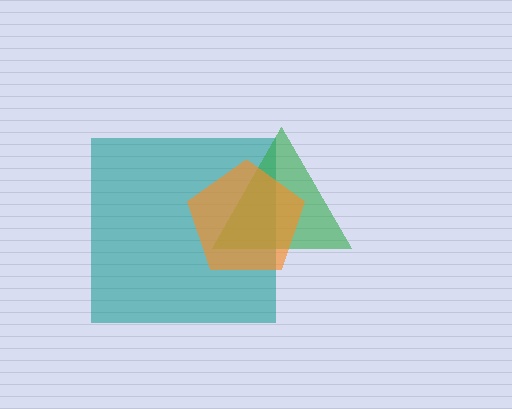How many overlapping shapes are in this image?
There are 3 overlapping shapes in the image.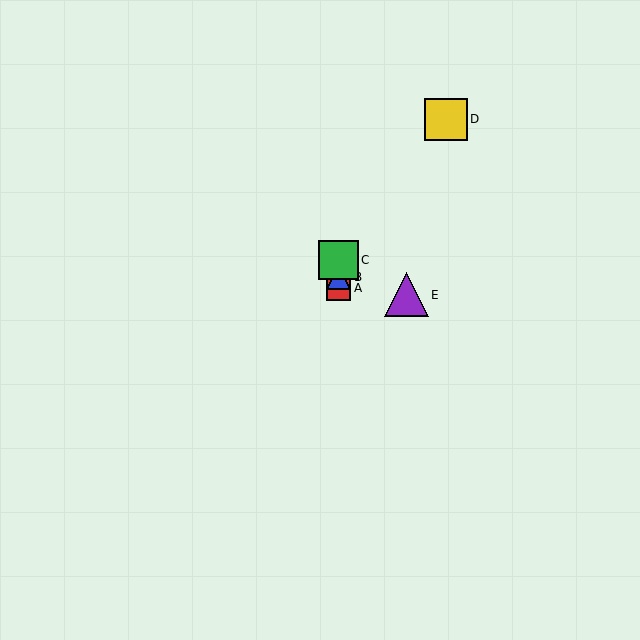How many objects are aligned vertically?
3 objects (A, B, C) are aligned vertically.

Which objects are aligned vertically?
Objects A, B, C are aligned vertically.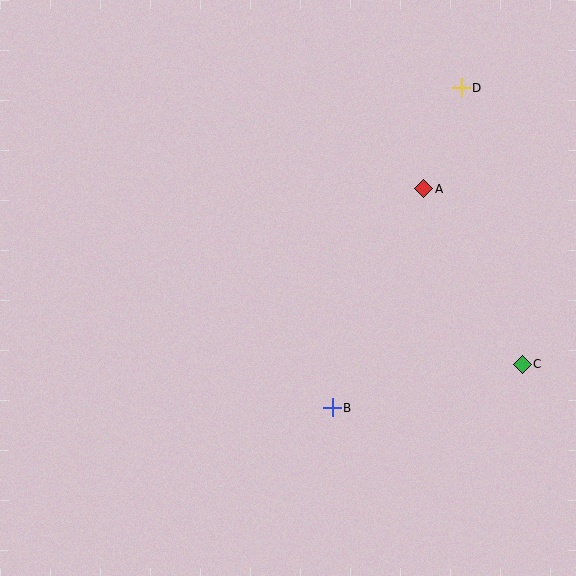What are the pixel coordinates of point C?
Point C is at (522, 364).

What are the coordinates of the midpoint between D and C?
The midpoint between D and C is at (492, 226).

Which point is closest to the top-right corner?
Point D is closest to the top-right corner.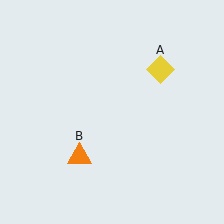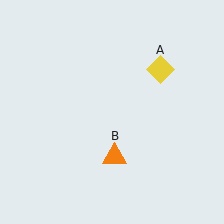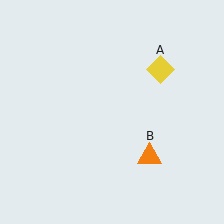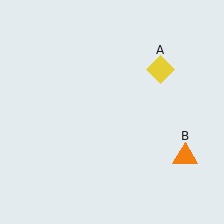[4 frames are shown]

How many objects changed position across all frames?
1 object changed position: orange triangle (object B).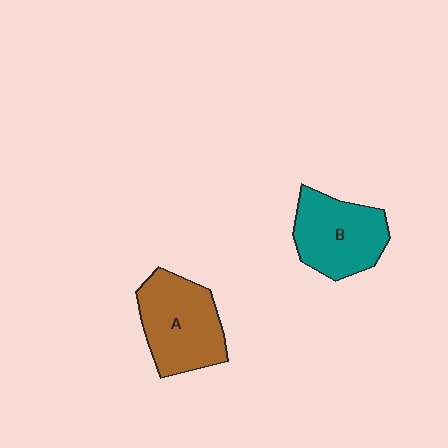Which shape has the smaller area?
Shape B (teal).